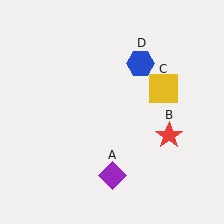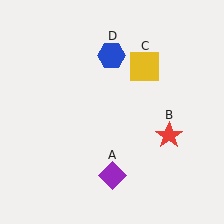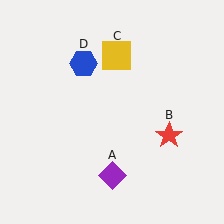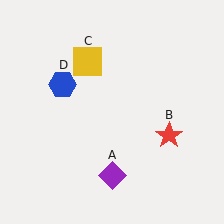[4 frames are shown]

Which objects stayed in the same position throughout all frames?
Purple diamond (object A) and red star (object B) remained stationary.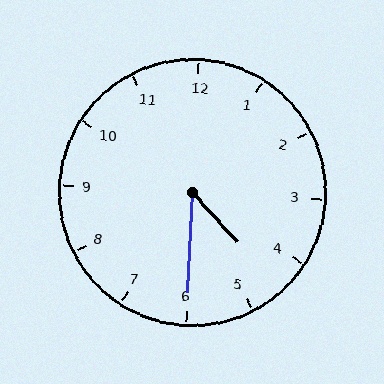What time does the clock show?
4:30.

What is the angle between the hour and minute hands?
Approximately 45 degrees.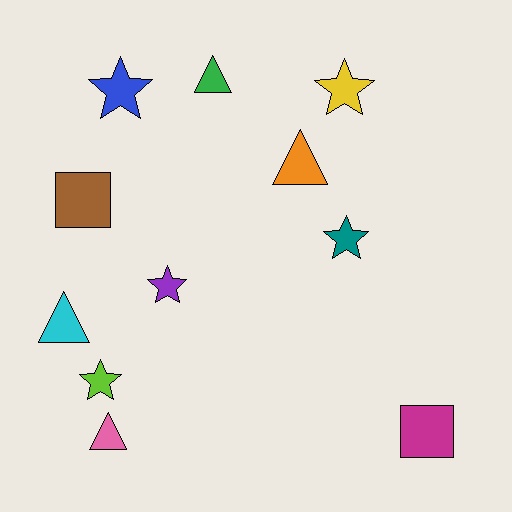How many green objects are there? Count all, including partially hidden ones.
There is 1 green object.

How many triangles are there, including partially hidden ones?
There are 4 triangles.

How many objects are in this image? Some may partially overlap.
There are 11 objects.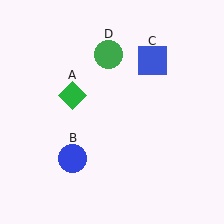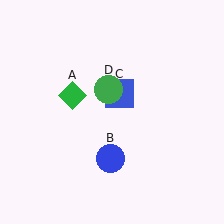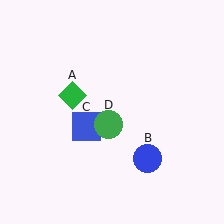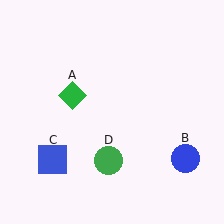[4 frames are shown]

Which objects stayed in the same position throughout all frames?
Green diamond (object A) remained stationary.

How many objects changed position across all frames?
3 objects changed position: blue circle (object B), blue square (object C), green circle (object D).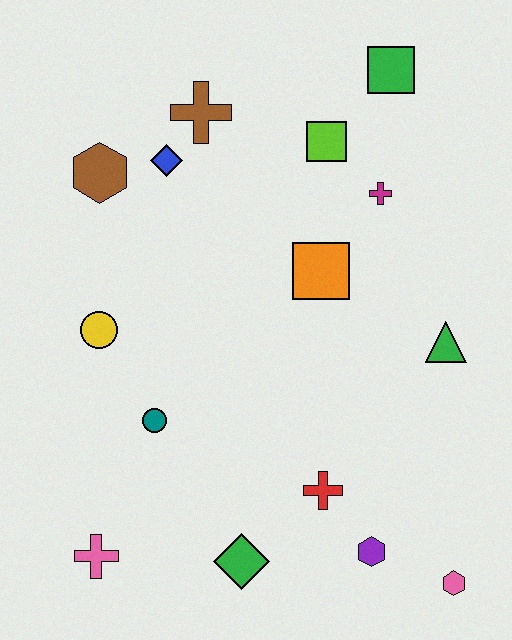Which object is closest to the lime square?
The magenta cross is closest to the lime square.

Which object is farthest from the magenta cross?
The pink cross is farthest from the magenta cross.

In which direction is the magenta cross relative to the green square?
The magenta cross is below the green square.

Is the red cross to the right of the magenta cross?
No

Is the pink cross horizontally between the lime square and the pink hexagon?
No